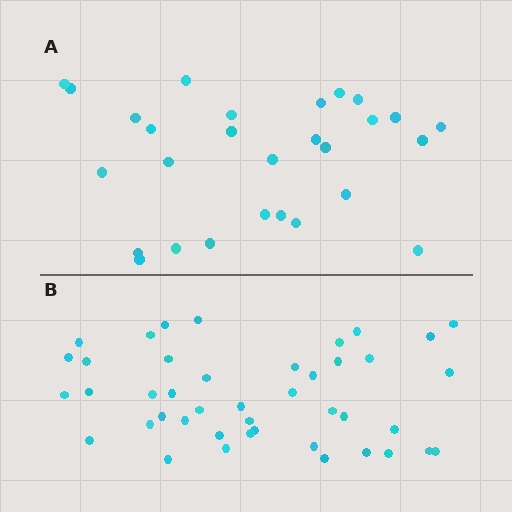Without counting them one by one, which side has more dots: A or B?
Region B (the bottom region) has more dots.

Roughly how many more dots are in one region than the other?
Region B has approximately 15 more dots than region A.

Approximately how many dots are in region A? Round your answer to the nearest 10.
About 30 dots. (The exact count is 28, which rounds to 30.)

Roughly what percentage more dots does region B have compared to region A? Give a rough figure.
About 55% more.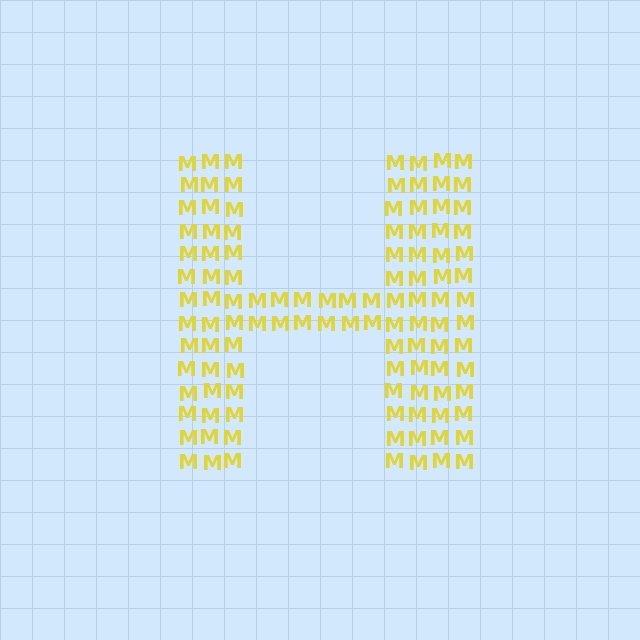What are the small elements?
The small elements are letter M's.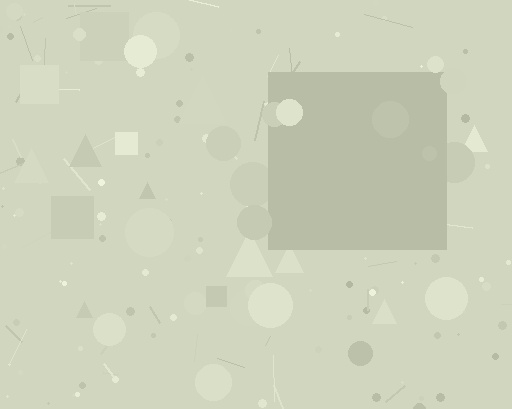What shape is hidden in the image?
A square is hidden in the image.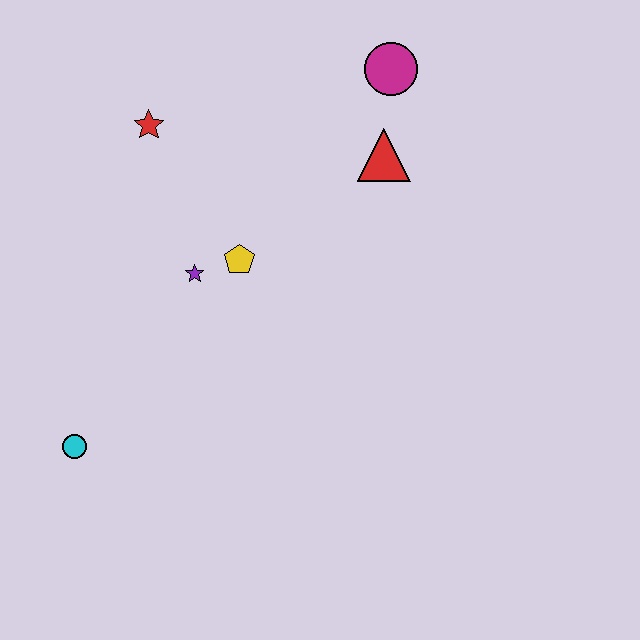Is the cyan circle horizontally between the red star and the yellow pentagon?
No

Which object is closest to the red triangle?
The magenta circle is closest to the red triangle.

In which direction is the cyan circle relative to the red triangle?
The cyan circle is to the left of the red triangle.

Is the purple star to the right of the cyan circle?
Yes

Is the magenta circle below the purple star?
No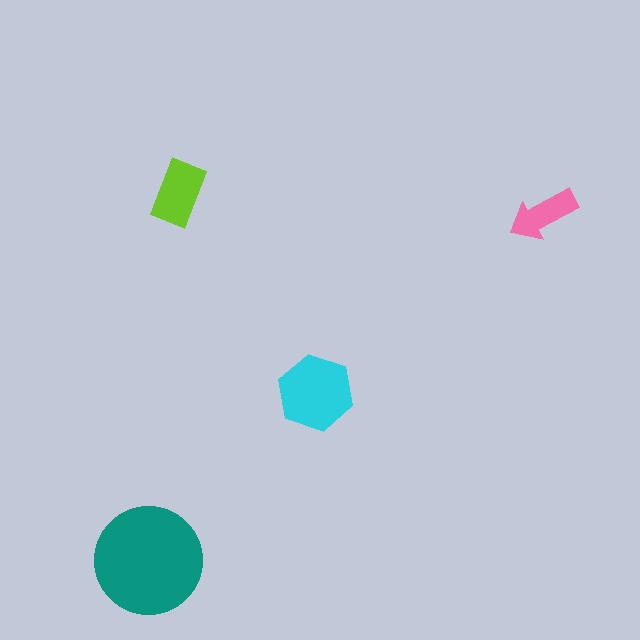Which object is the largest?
The teal circle.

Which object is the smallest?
The pink arrow.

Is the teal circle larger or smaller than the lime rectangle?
Larger.